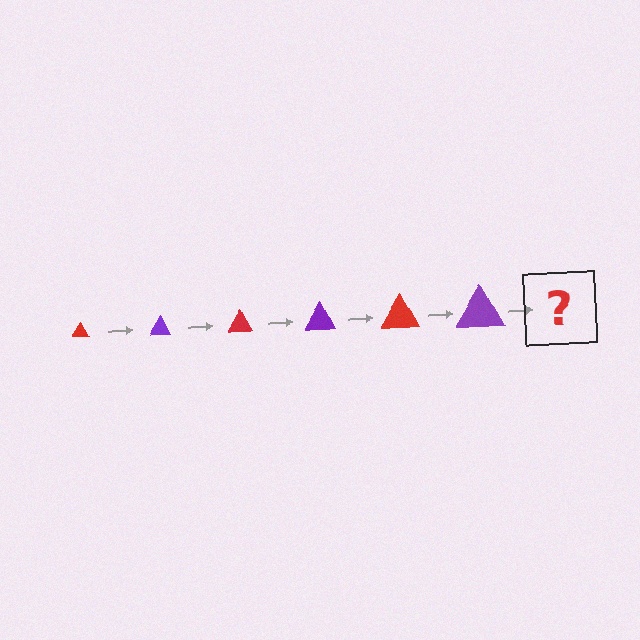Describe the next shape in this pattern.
It should be a red triangle, larger than the previous one.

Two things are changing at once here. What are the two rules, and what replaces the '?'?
The two rules are that the triangle grows larger each step and the color cycles through red and purple. The '?' should be a red triangle, larger than the previous one.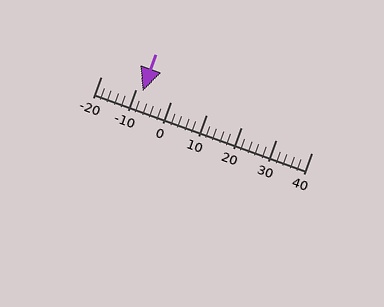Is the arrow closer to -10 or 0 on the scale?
The arrow is closer to -10.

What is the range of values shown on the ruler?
The ruler shows values from -20 to 40.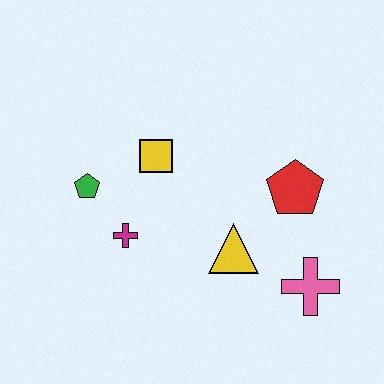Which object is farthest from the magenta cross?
The pink cross is farthest from the magenta cross.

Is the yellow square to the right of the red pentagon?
No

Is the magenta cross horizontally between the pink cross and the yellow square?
No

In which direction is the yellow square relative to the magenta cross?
The yellow square is above the magenta cross.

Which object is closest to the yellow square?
The green pentagon is closest to the yellow square.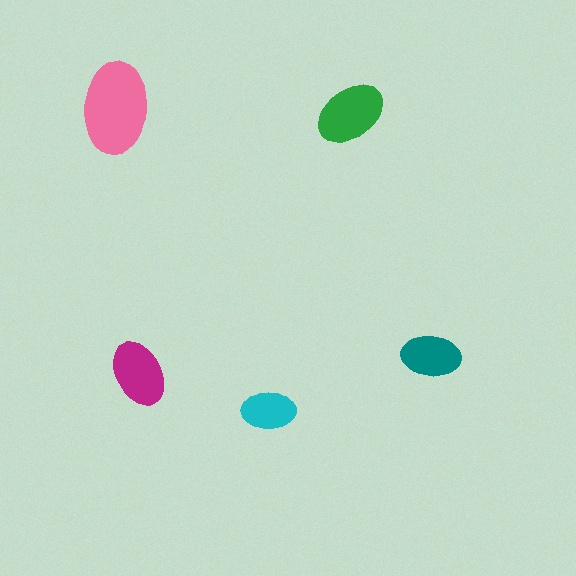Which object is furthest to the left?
The pink ellipse is leftmost.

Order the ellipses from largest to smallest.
the pink one, the green one, the magenta one, the teal one, the cyan one.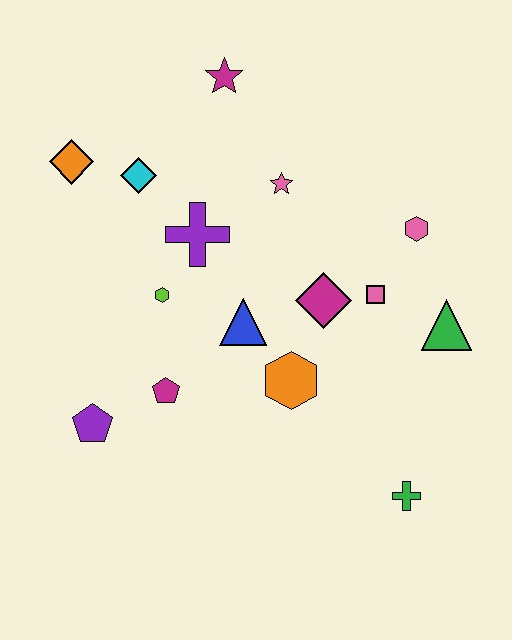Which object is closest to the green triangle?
The pink square is closest to the green triangle.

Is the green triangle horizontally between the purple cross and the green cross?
No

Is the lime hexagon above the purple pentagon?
Yes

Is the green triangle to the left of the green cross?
No